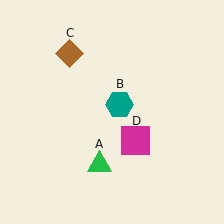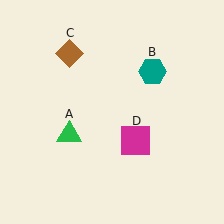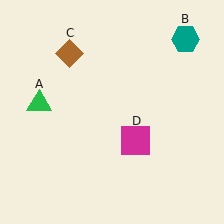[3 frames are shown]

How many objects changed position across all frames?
2 objects changed position: green triangle (object A), teal hexagon (object B).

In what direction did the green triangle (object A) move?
The green triangle (object A) moved up and to the left.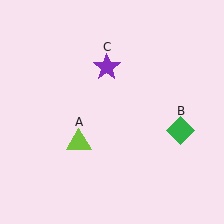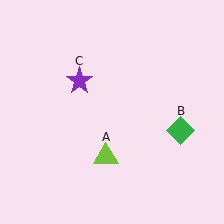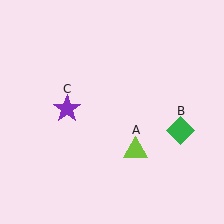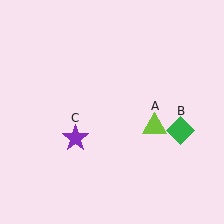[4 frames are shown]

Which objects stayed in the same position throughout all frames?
Green diamond (object B) remained stationary.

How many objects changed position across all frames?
2 objects changed position: lime triangle (object A), purple star (object C).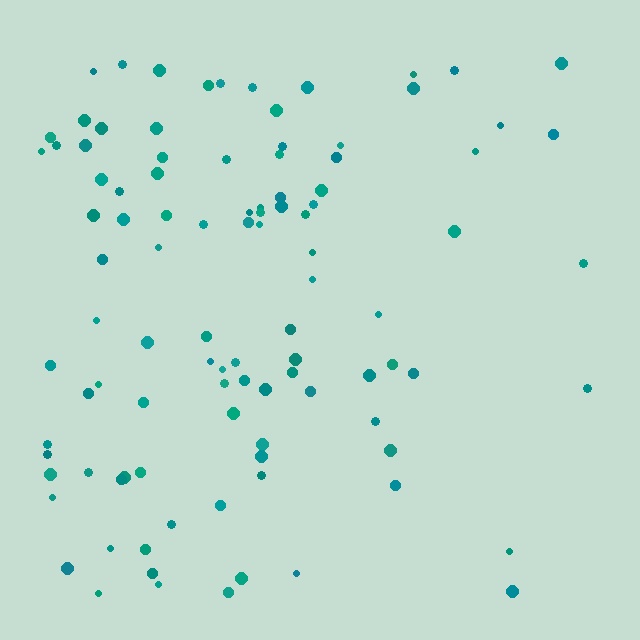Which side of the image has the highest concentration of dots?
The left.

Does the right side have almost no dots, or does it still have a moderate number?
Still a moderate number, just noticeably fewer than the left.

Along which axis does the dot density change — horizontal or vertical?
Horizontal.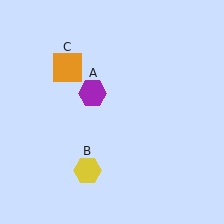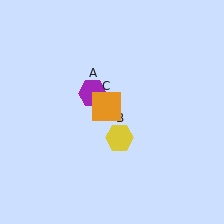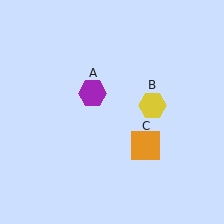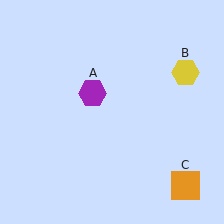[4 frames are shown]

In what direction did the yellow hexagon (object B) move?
The yellow hexagon (object B) moved up and to the right.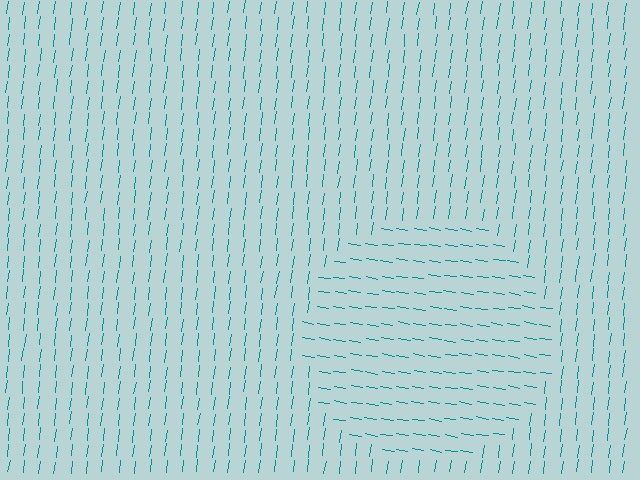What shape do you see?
I see a circle.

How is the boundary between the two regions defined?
The boundary is defined purely by a change in line orientation (approximately 88 degrees difference). All lines are the same color and thickness.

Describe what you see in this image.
The image is filled with small teal line segments. A circle region in the image has lines oriented differently from the surrounding lines, creating a visible texture boundary.